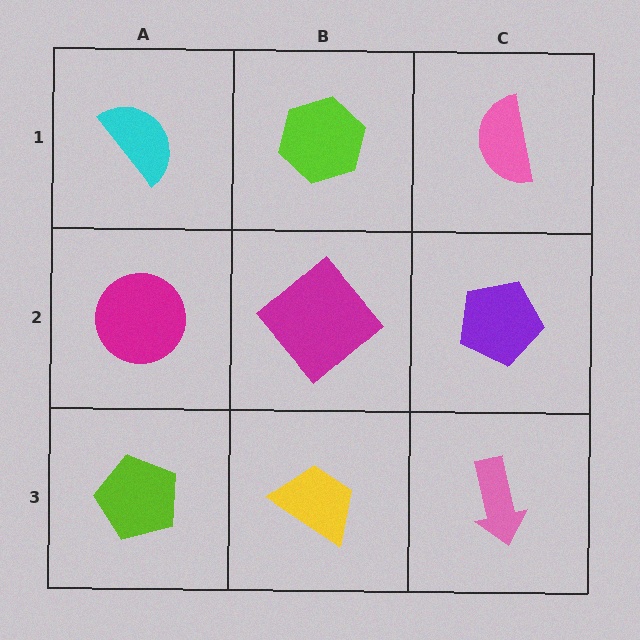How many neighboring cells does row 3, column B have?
3.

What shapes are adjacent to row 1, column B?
A magenta diamond (row 2, column B), a cyan semicircle (row 1, column A), a pink semicircle (row 1, column C).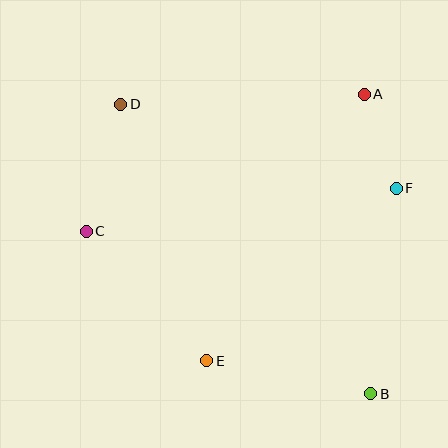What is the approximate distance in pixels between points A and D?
The distance between A and D is approximately 243 pixels.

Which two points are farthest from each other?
Points B and D are farthest from each other.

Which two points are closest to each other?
Points A and F are closest to each other.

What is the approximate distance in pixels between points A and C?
The distance between A and C is approximately 310 pixels.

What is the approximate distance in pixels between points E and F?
The distance between E and F is approximately 256 pixels.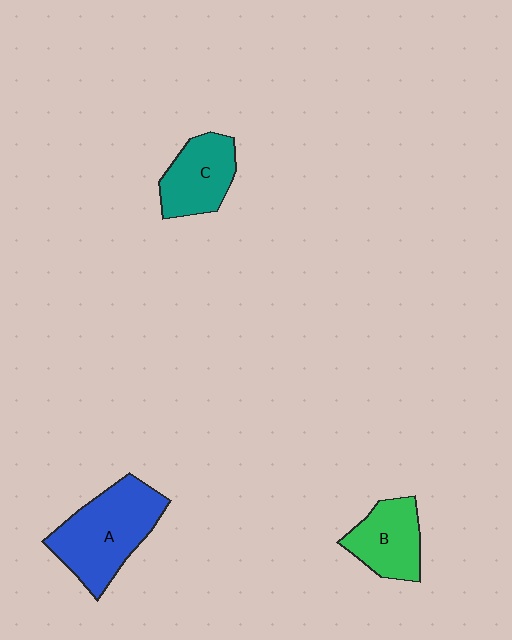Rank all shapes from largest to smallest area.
From largest to smallest: A (blue), C (teal), B (green).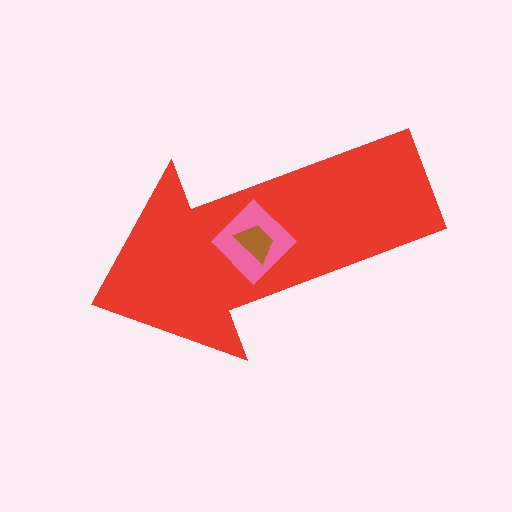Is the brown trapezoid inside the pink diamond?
Yes.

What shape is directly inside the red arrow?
The pink diamond.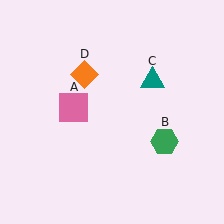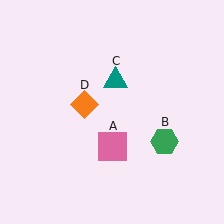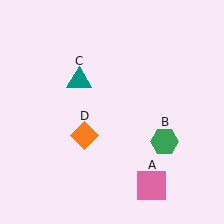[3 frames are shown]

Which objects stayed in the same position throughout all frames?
Green hexagon (object B) remained stationary.